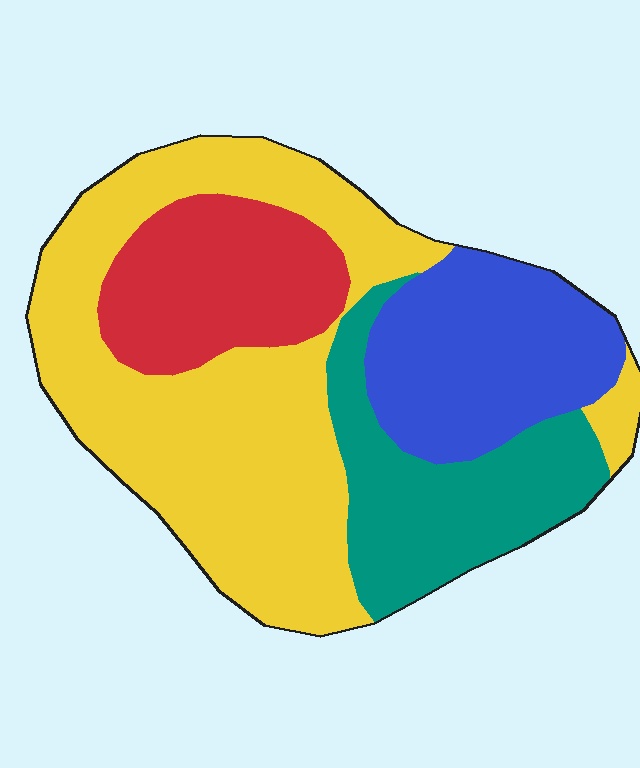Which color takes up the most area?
Yellow, at roughly 45%.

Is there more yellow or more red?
Yellow.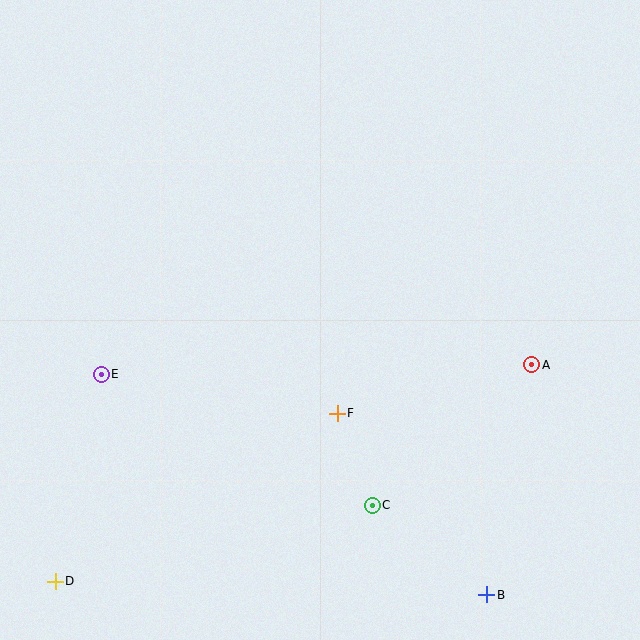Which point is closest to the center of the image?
Point F at (337, 413) is closest to the center.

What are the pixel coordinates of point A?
Point A is at (532, 365).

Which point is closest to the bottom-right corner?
Point B is closest to the bottom-right corner.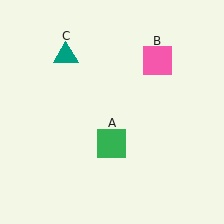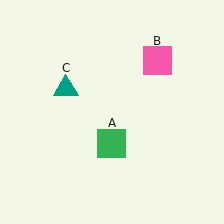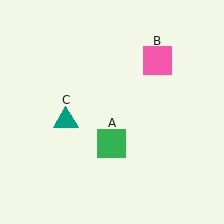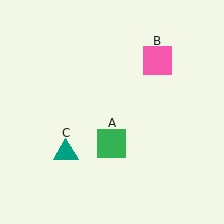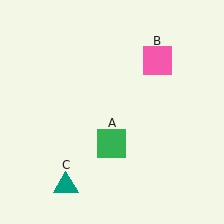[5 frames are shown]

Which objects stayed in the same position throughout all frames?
Green square (object A) and pink square (object B) remained stationary.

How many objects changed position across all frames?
1 object changed position: teal triangle (object C).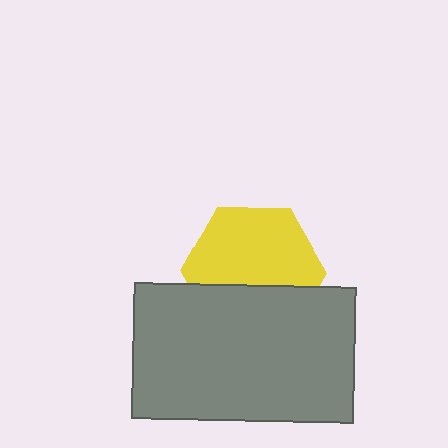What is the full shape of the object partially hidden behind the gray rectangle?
The partially hidden object is a yellow hexagon.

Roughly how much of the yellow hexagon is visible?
About half of it is visible (roughly 62%).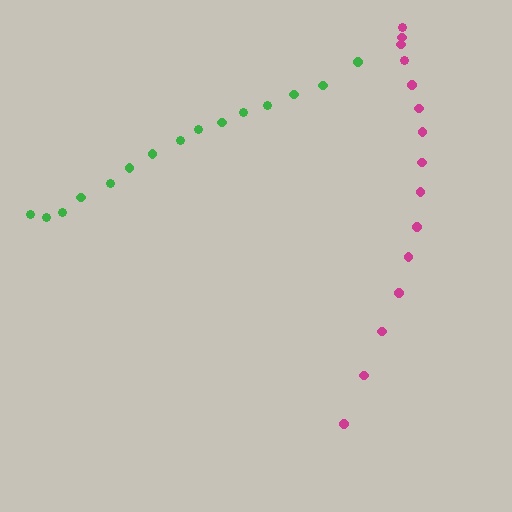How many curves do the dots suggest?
There are 2 distinct paths.